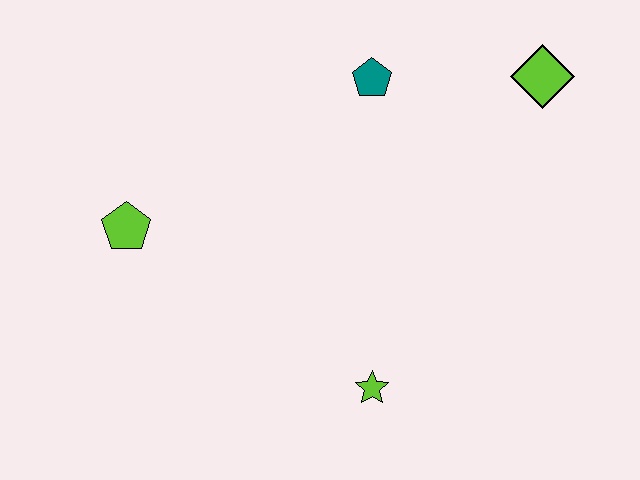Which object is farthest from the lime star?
The lime diamond is farthest from the lime star.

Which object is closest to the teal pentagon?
The lime diamond is closest to the teal pentagon.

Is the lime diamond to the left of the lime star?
No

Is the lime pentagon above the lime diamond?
No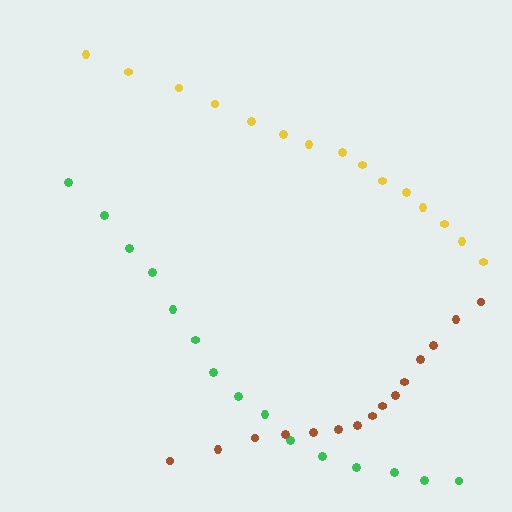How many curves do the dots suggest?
There are 3 distinct paths.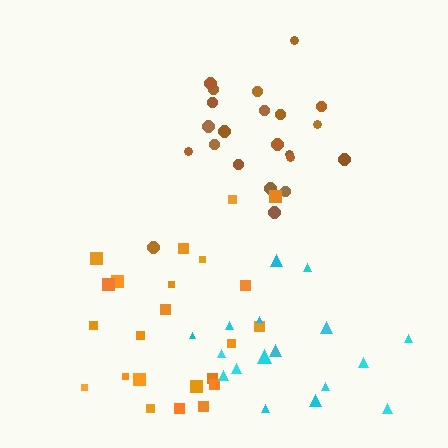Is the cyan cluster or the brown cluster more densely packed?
Brown.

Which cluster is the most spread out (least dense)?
Cyan.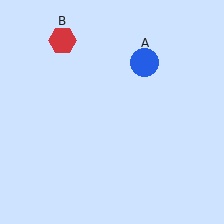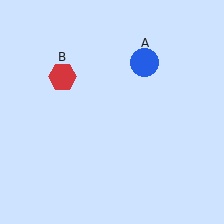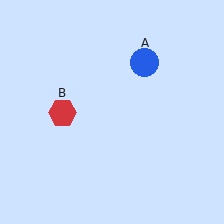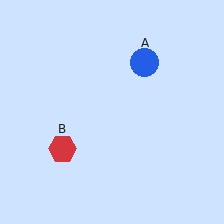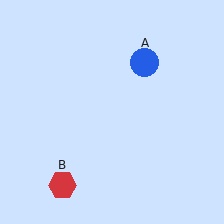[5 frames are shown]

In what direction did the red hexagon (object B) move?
The red hexagon (object B) moved down.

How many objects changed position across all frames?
1 object changed position: red hexagon (object B).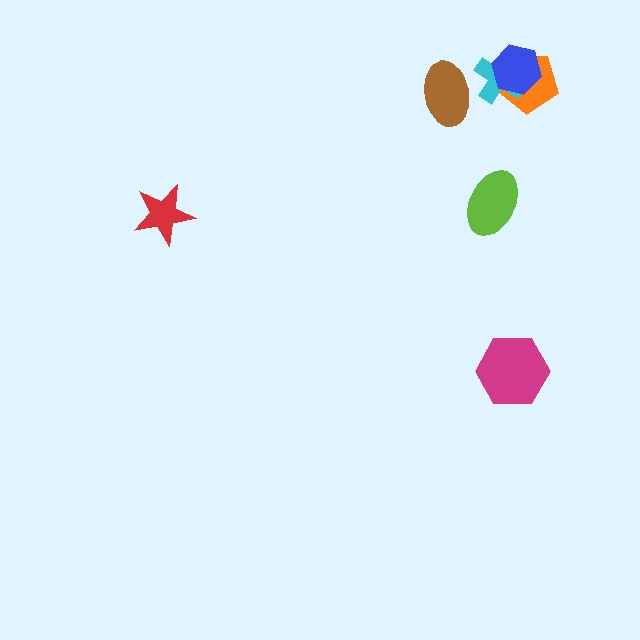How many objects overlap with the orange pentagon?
2 objects overlap with the orange pentagon.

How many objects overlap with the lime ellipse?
0 objects overlap with the lime ellipse.